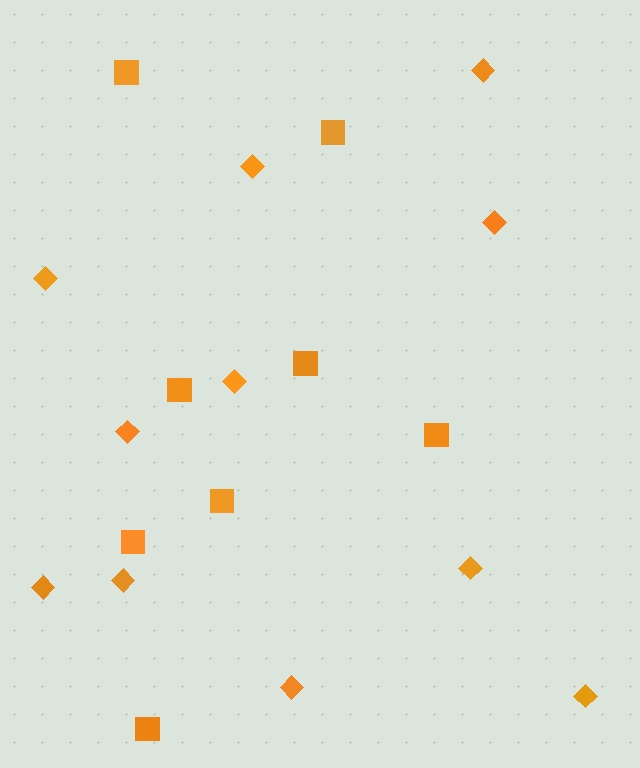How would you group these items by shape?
There are 2 groups: one group of diamonds (11) and one group of squares (8).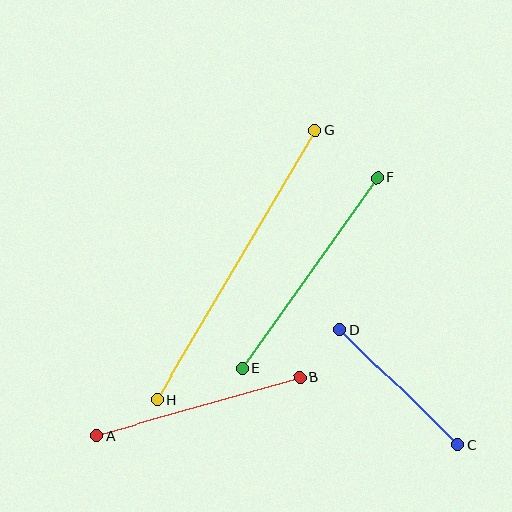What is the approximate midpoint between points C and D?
The midpoint is at approximately (399, 387) pixels.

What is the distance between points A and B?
The distance is approximately 212 pixels.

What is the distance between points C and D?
The distance is approximately 165 pixels.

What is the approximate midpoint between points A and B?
The midpoint is at approximately (198, 406) pixels.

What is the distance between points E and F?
The distance is approximately 233 pixels.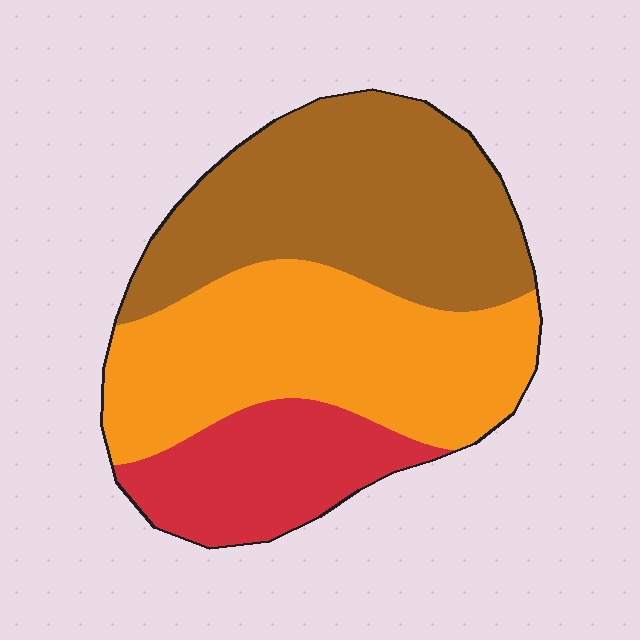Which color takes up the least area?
Red, at roughly 20%.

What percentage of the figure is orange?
Orange takes up between a third and a half of the figure.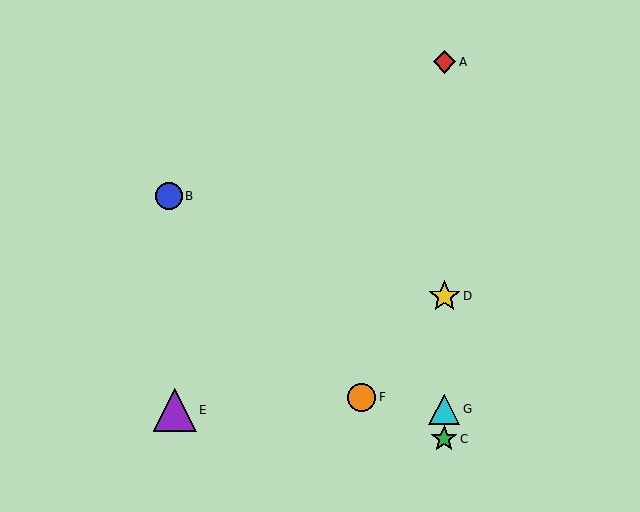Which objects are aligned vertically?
Objects A, C, D, G are aligned vertically.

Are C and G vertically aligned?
Yes, both are at x≈444.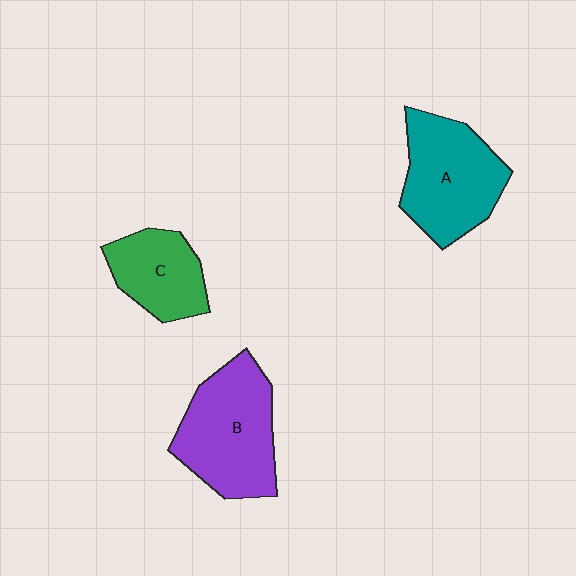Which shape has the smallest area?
Shape C (green).